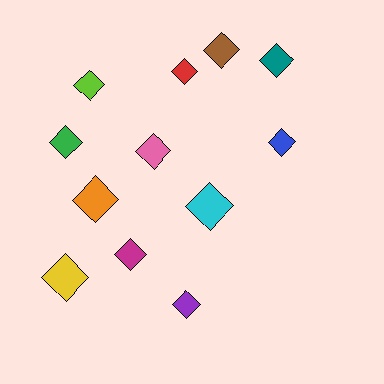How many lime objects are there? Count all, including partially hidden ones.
There is 1 lime object.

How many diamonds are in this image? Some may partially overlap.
There are 12 diamonds.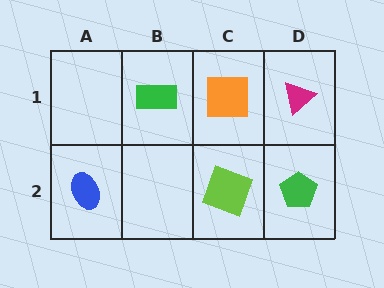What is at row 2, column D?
A green pentagon.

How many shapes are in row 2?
3 shapes.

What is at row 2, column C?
A lime square.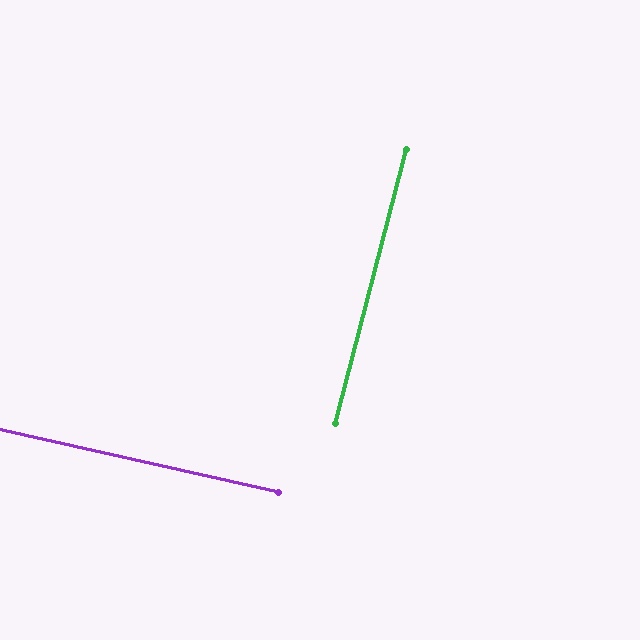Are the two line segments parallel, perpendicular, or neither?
Perpendicular — they meet at approximately 88°.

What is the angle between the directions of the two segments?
Approximately 88 degrees.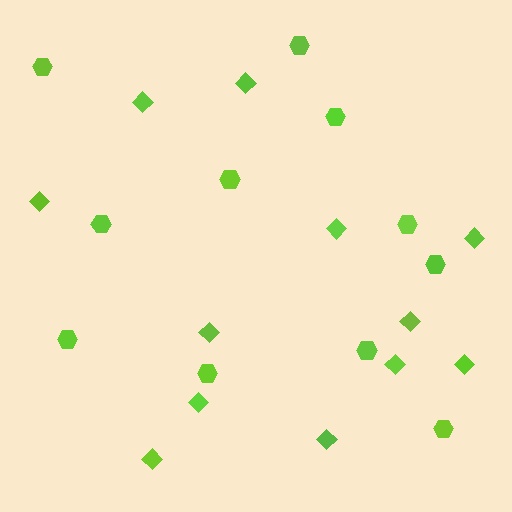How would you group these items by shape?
There are 2 groups: one group of hexagons (11) and one group of diamonds (12).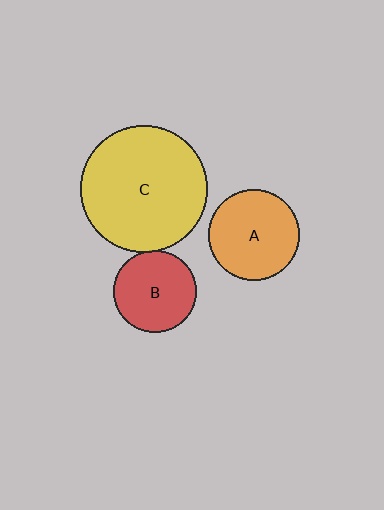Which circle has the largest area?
Circle C (yellow).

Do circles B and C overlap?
Yes.